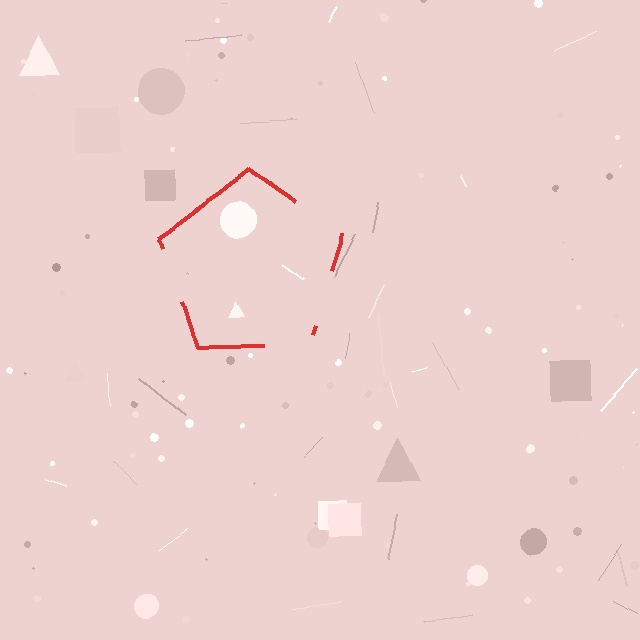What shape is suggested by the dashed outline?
The dashed outline suggests a pentagon.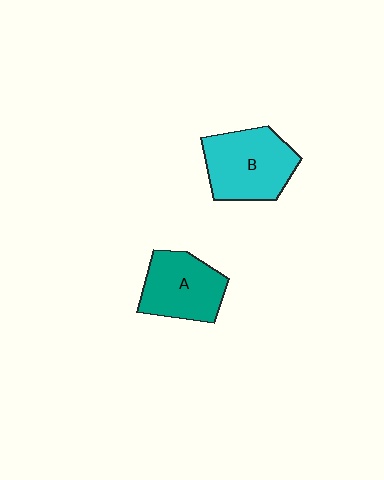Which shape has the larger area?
Shape B (cyan).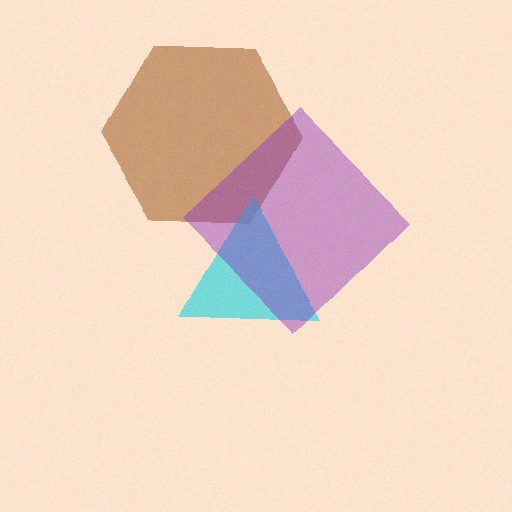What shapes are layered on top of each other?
The layered shapes are: a brown hexagon, a cyan triangle, a purple diamond.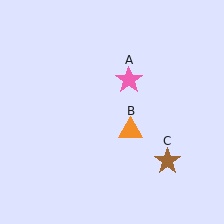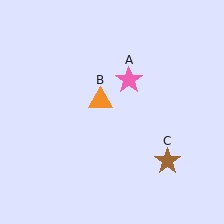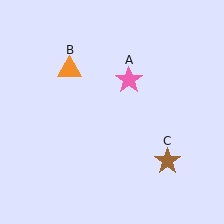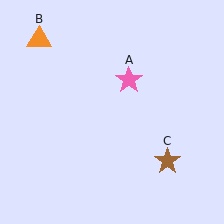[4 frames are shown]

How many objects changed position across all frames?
1 object changed position: orange triangle (object B).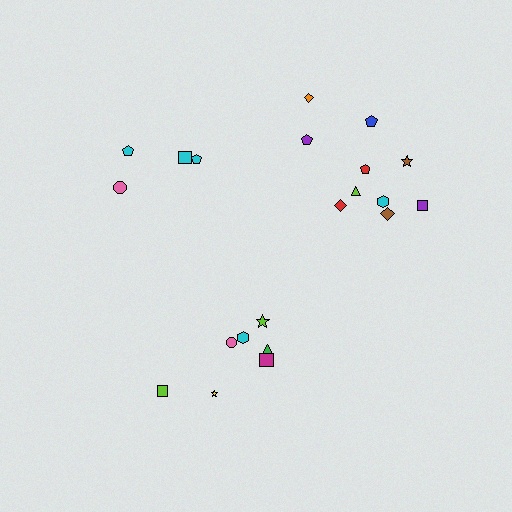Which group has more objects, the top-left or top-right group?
The top-right group.